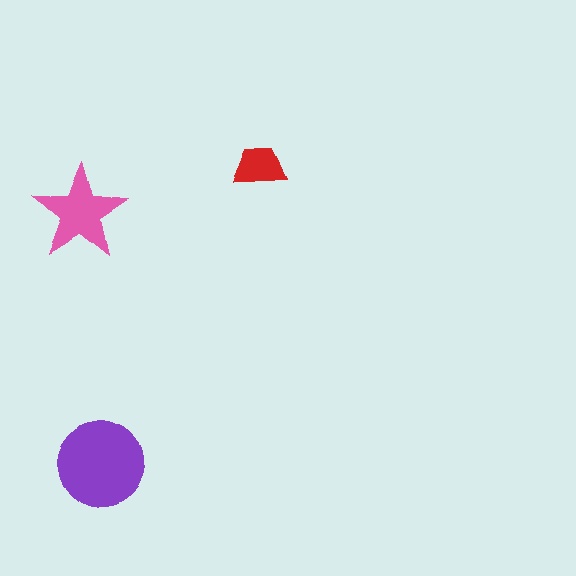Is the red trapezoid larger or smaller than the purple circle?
Smaller.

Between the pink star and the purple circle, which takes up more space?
The purple circle.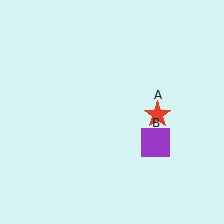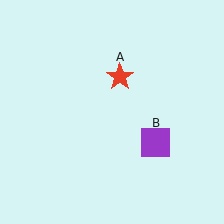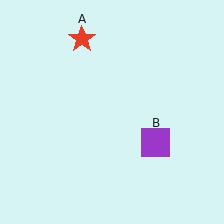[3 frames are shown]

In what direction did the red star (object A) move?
The red star (object A) moved up and to the left.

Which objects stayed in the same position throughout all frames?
Purple square (object B) remained stationary.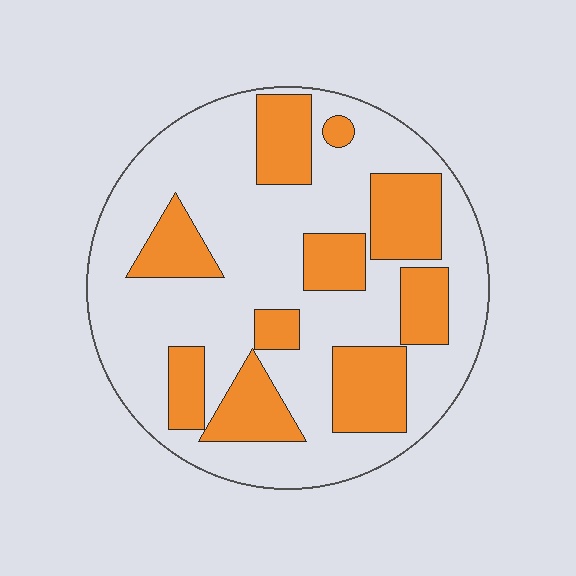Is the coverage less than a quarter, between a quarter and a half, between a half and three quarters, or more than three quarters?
Between a quarter and a half.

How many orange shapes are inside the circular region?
10.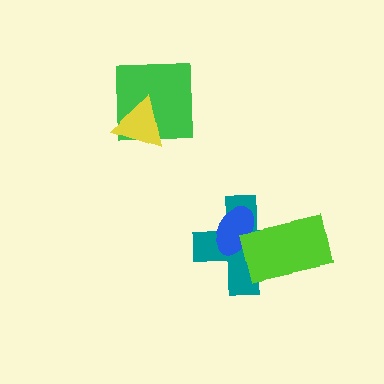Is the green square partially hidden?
Yes, it is partially covered by another shape.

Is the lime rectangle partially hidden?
No, no other shape covers it.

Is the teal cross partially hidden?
Yes, it is partially covered by another shape.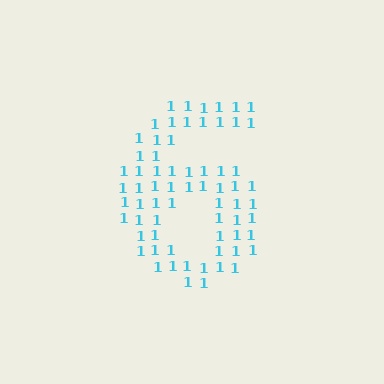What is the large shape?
The large shape is the digit 6.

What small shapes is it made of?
It is made of small digit 1's.